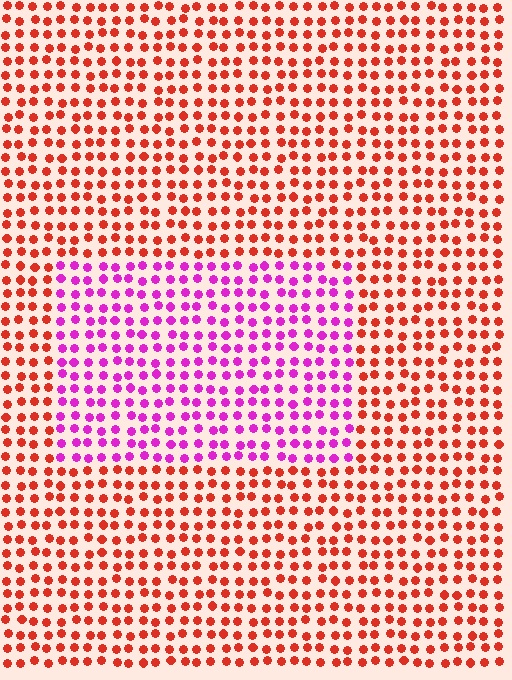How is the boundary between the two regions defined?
The boundary is defined purely by a slight shift in hue (about 60 degrees). Spacing, size, and orientation are identical on both sides.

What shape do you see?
I see a rectangle.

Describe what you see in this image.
The image is filled with small red elements in a uniform arrangement. A rectangle-shaped region is visible where the elements are tinted to a slightly different hue, forming a subtle color boundary.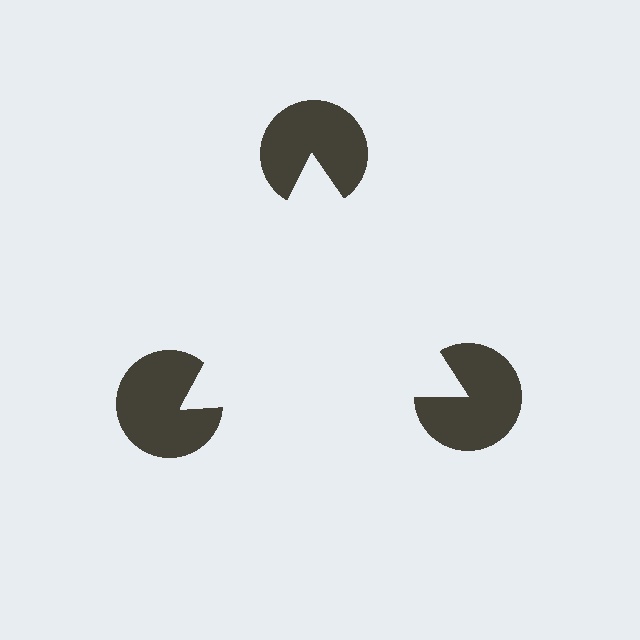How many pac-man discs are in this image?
There are 3 — one at each vertex of the illusory triangle.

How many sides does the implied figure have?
3 sides.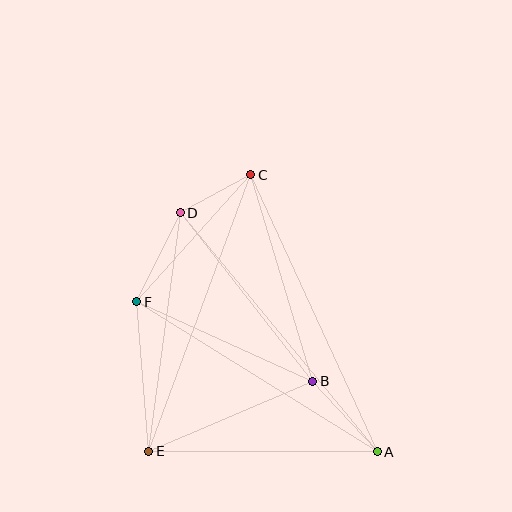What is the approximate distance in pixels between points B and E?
The distance between B and E is approximately 179 pixels.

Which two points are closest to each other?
Points C and D are closest to each other.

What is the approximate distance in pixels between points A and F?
The distance between A and F is approximately 284 pixels.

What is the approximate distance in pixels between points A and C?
The distance between A and C is approximately 305 pixels.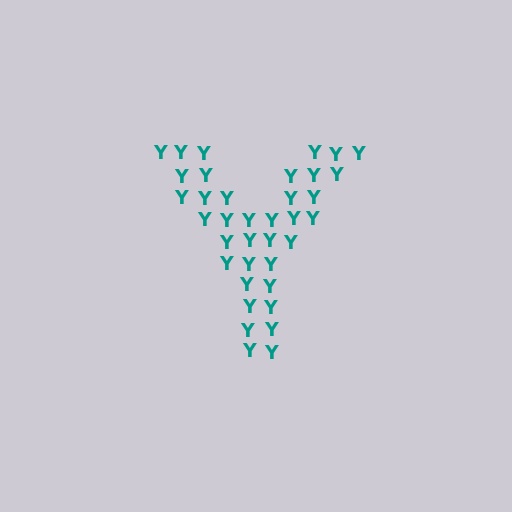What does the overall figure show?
The overall figure shows the letter Y.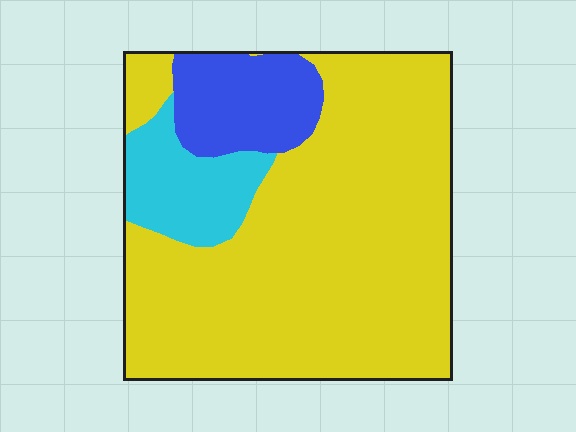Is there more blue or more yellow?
Yellow.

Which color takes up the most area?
Yellow, at roughly 75%.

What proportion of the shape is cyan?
Cyan covers around 10% of the shape.